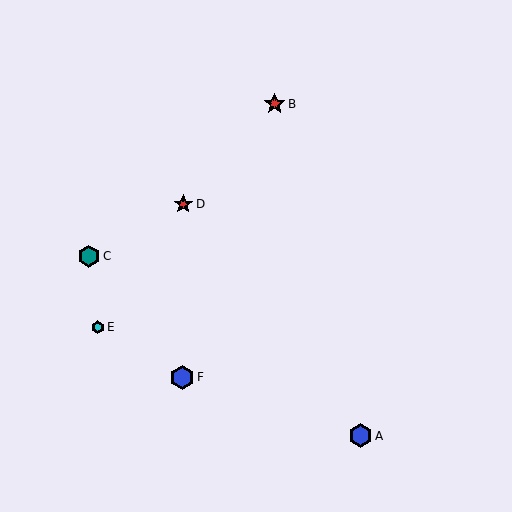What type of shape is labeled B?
Shape B is a red star.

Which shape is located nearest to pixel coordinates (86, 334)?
The cyan hexagon (labeled E) at (98, 327) is nearest to that location.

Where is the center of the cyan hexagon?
The center of the cyan hexagon is at (98, 327).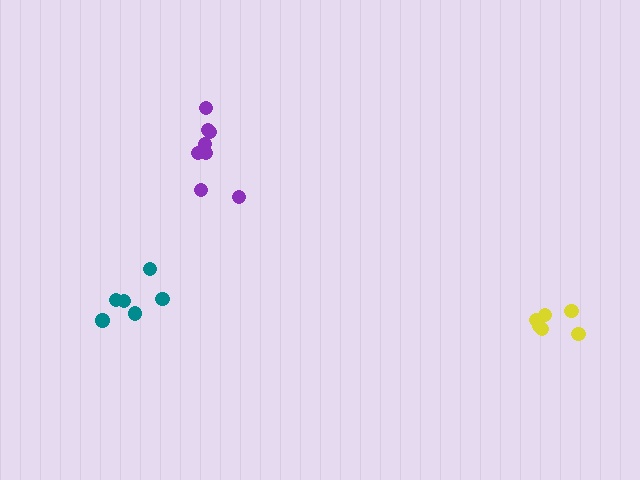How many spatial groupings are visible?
There are 3 spatial groupings.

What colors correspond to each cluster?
The clusters are colored: teal, yellow, purple.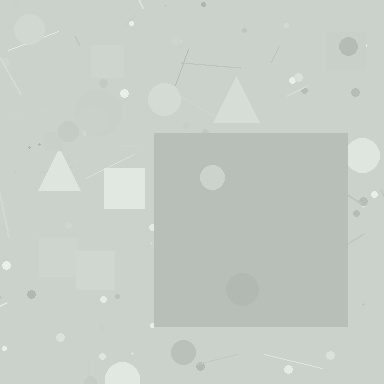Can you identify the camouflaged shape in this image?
The camouflaged shape is a square.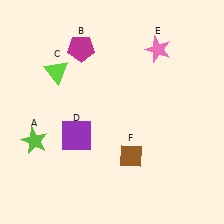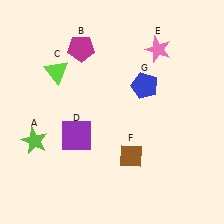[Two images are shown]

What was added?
A blue pentagon (G) was added in Image 2.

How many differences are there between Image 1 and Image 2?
There is 1 difference between the two images.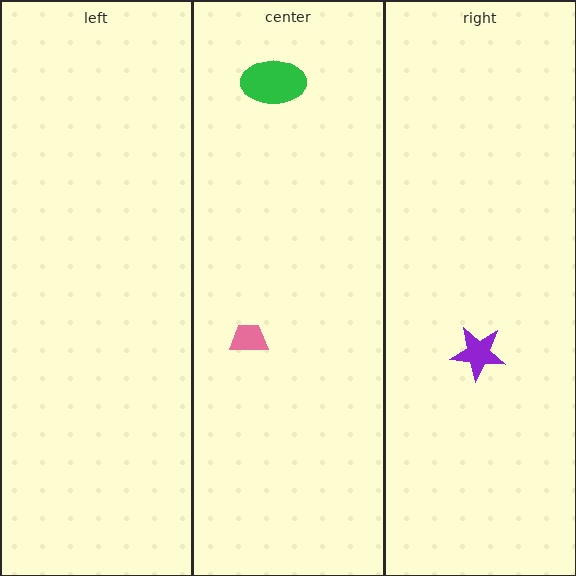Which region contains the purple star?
The right region.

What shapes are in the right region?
The purple star.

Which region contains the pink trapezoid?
The center region.